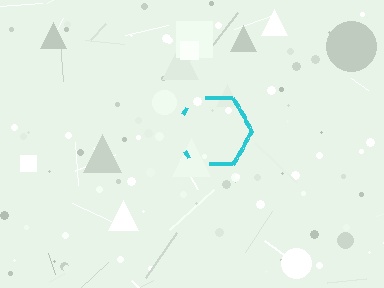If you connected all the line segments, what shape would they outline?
They would outline a hexagon.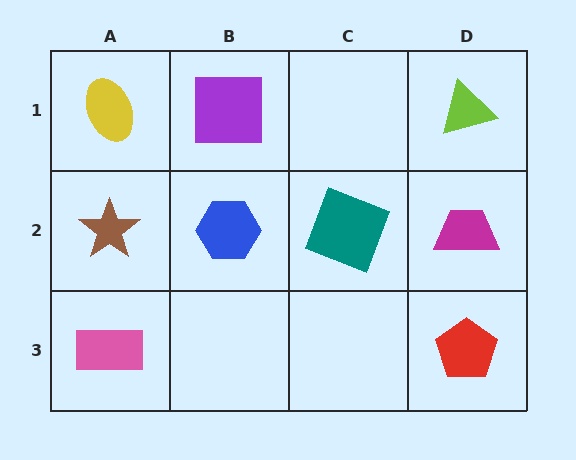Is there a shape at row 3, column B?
No, that cell is empty.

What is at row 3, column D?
A red pentagon.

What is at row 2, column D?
A magenta trapezoid.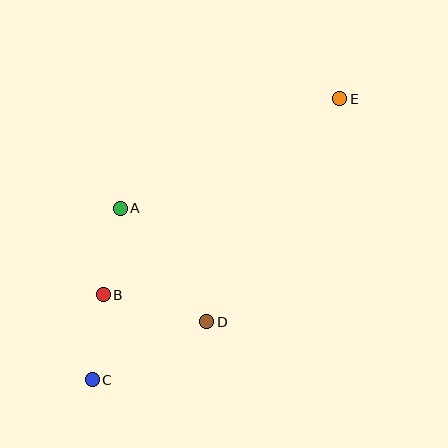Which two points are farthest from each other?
Points C and E are farthest from each other.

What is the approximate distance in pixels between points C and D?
The distance between C and D is approximately 128 pixels.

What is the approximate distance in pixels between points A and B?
The distance between A and B is approximately 89 pixels.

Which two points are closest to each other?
Points B and C are closest to each other.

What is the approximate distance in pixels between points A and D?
The distance between A and D is approximately 143 pixels.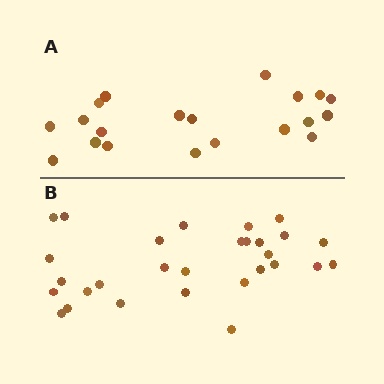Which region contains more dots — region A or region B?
Region B (the bottom region) has more dots.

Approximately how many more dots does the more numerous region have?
Region B has roughly 8 or so more dots than region A.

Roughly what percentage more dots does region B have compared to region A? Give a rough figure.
About 45% more.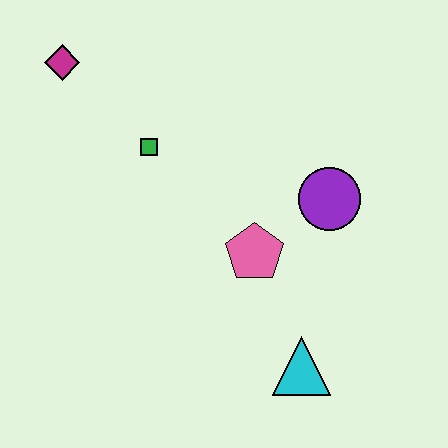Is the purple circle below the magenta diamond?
Yes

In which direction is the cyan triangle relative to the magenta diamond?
The cyan triangle is below the magenta diamond.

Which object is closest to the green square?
The magenta diamond is closest to the green square.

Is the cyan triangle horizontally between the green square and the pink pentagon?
No